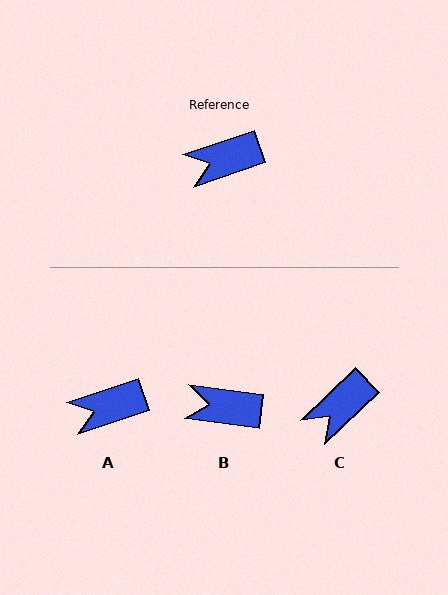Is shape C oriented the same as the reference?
No, it is off by about 25 degrees.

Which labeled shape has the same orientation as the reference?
A.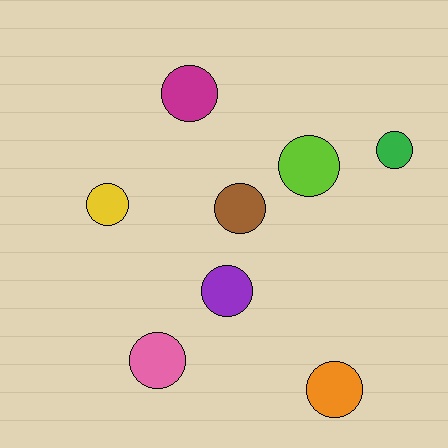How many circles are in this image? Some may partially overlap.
There are 8 circles.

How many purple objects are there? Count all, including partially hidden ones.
There is 1 purple object.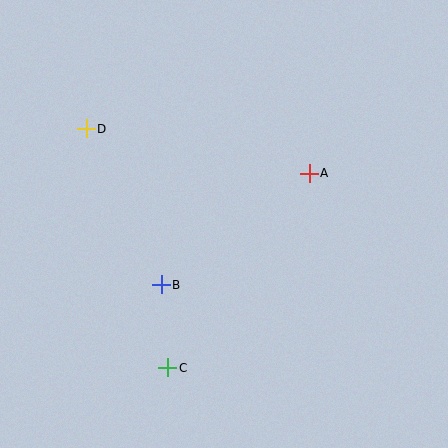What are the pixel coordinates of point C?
Point C is at (168, 368).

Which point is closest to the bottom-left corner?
Point C is closest to the bottom-left corner.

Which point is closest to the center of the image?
Point B at (161, 285) is closest to the center.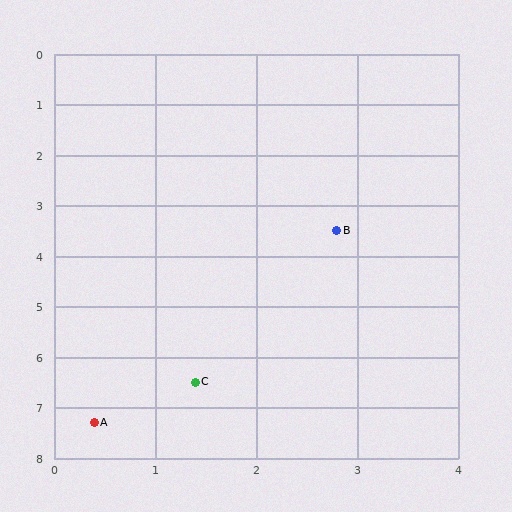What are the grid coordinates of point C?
Point C is at approximately (1.4, 6.5).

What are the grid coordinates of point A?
Point A is at approximately (0.4, 7.3).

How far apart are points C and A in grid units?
Points C and A are about 1.3 grid units apart.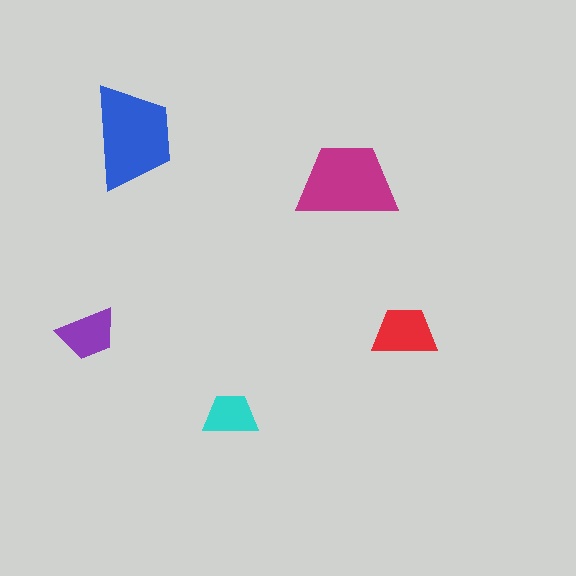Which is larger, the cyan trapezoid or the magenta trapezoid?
The magenta one.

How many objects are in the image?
There are 5 objects in the image.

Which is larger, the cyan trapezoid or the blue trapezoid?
The blue one.